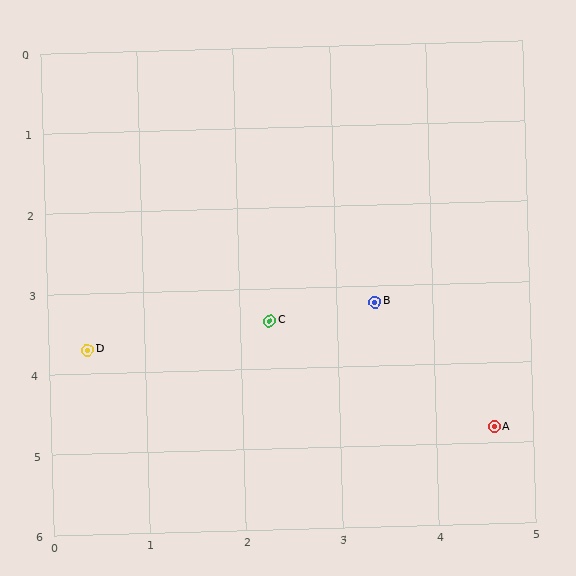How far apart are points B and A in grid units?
Points B and A are about 2.0 grid units apart.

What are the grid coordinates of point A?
Point A is at approximately (4.6, 4.8).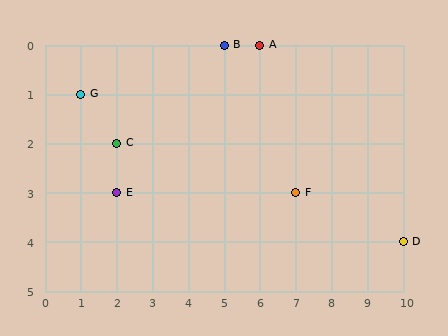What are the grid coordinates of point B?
Point B is at grid coordinates (5, 0).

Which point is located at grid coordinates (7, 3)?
Point F is at (7, 3).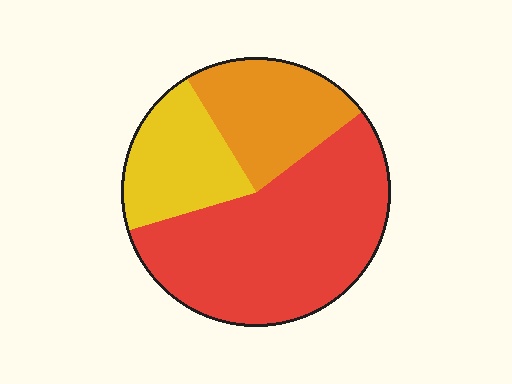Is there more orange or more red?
Red.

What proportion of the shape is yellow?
Yellow covers about 20% of the shape.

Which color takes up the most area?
Red, at roughly 55%.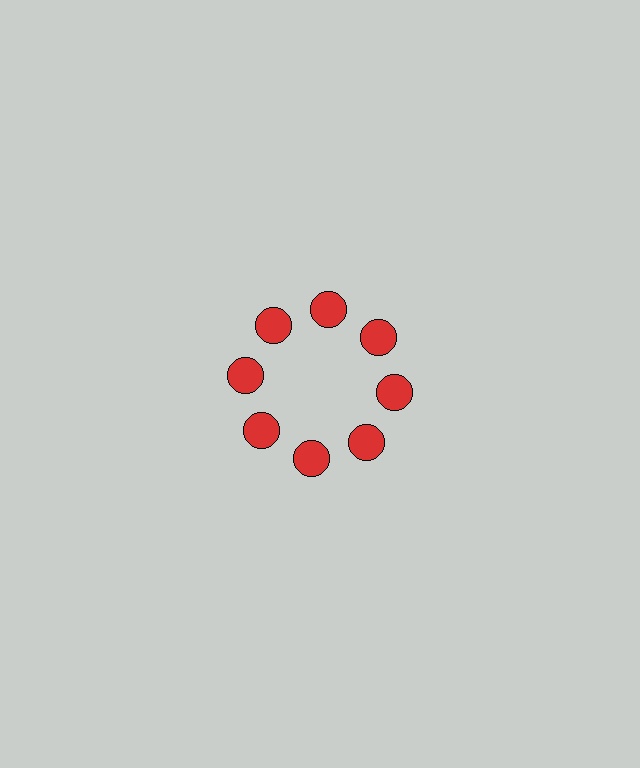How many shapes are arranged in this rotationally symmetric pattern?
There are 8 shapes, arranged in 8 groups of 1.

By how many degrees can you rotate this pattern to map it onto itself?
The pattern maps onto itself every 45 degrees of rotation.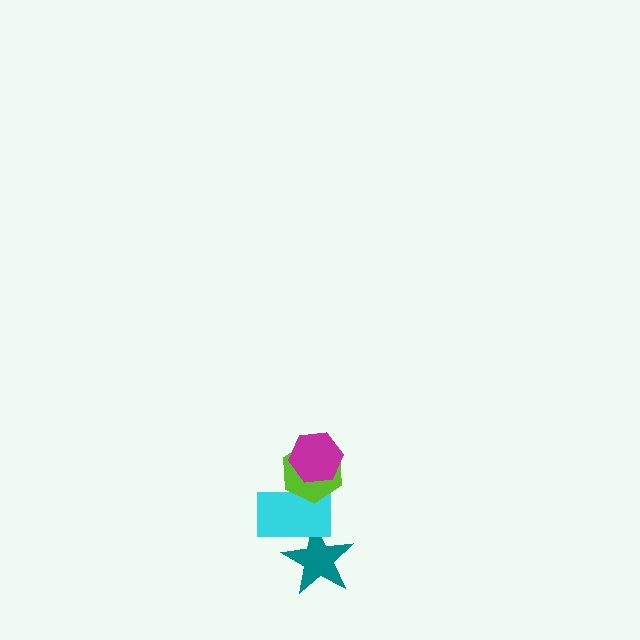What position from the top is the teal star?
The teal star is 4th from the top.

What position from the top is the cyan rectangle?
The cyan rectangle is 3rd from the top.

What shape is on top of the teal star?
The cyan rectangle is on top of the teal star.